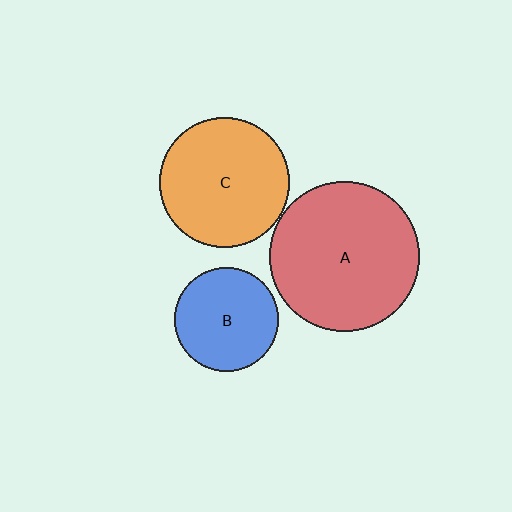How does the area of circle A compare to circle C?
Approximately 1.3 times.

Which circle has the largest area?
Circle A (red).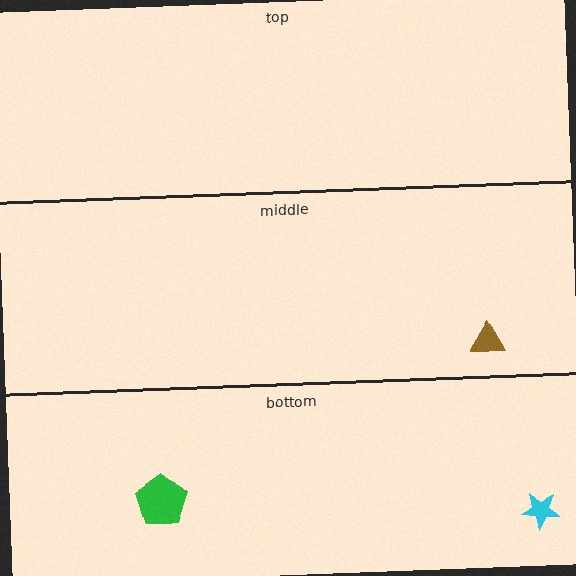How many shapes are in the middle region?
1.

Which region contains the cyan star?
The bottom region.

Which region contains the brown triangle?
The middle region.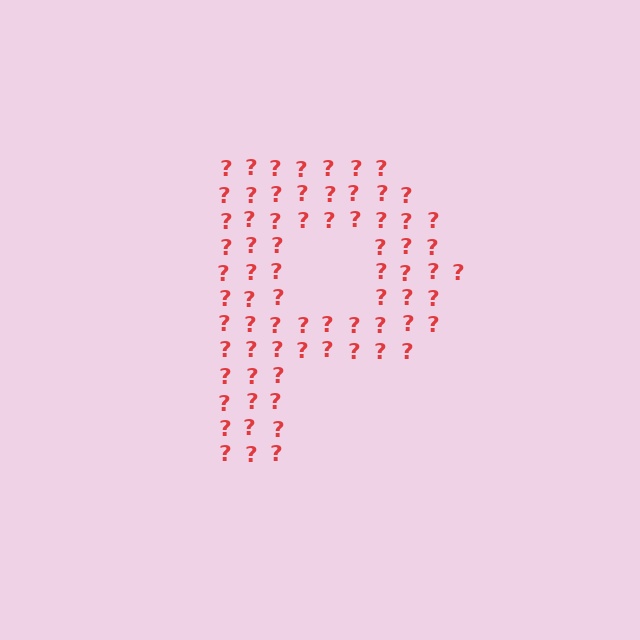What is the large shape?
The large shape is the letter P.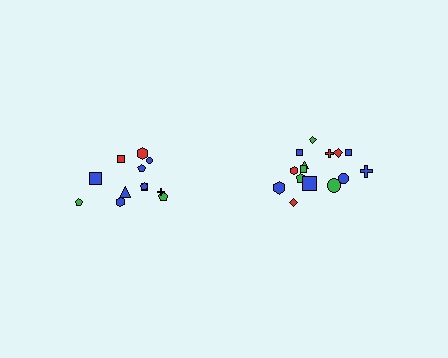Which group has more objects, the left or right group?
The right group.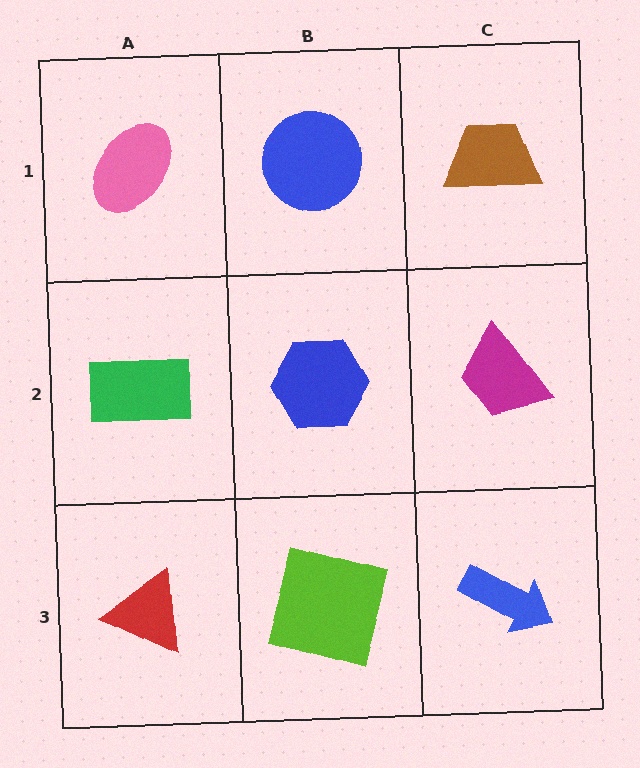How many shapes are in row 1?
3 shapes.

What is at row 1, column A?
A pink ellipse.